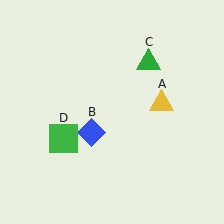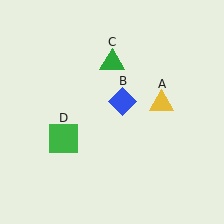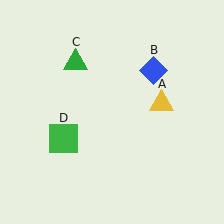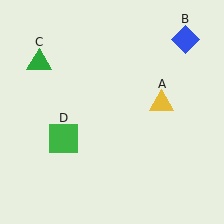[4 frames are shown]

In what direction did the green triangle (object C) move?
The green triangle (object C) moved left.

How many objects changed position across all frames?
2 objects changed position: blue diamond (object B), green triangle (object C).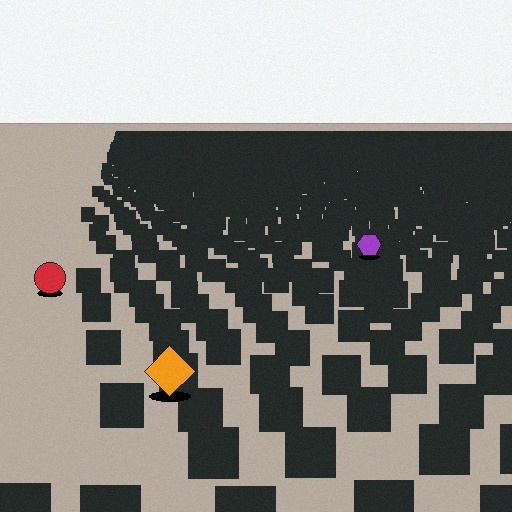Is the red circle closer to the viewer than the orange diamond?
No. The orange diamond is closer — you can tell from the texture gradient: the ground texture is coarser near it.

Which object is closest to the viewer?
The orange diamond is closest. The texture marks near it are larger and more spread out.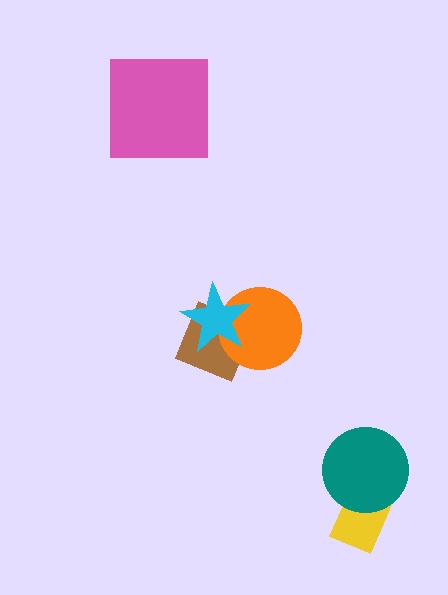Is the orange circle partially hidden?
Yes, it is partially covered by another shape.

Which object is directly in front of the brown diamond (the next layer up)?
The orange circle is directly in front of the brown diamond.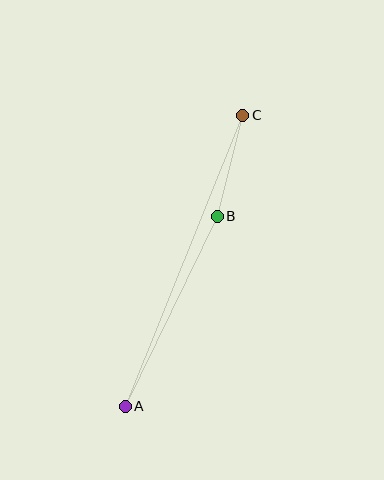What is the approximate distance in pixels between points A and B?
The distance between A and B is approximately 211 pixels.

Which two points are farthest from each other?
Points A and C are farthest from each other.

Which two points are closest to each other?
Points B and C are closest to each other.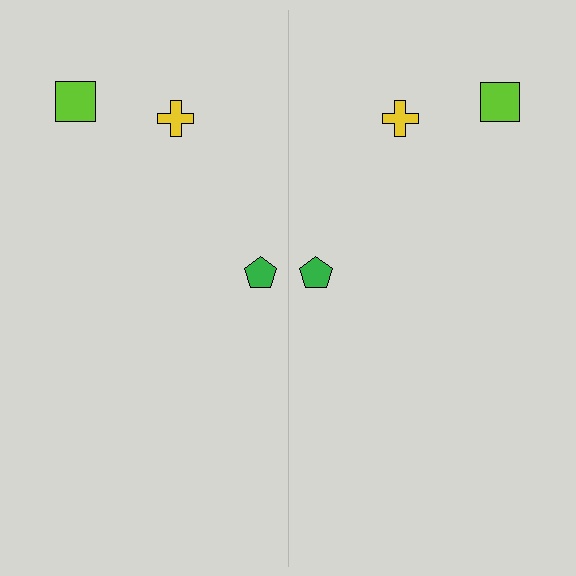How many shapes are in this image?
There are 6 shapes in this image.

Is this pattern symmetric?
Yes, this pattern has bilateral (reflection) symmetry.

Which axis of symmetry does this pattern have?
The pattern has a vertical axis of symmetry running through the center of the image.